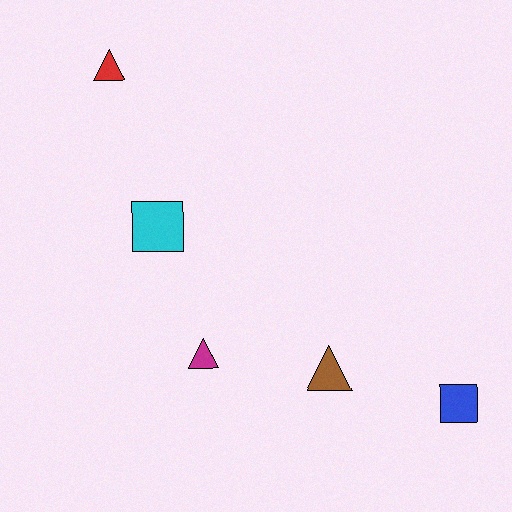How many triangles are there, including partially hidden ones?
There are 3 triangles.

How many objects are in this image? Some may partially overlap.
There are 5 objects.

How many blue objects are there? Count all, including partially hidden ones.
There is 1 blue object.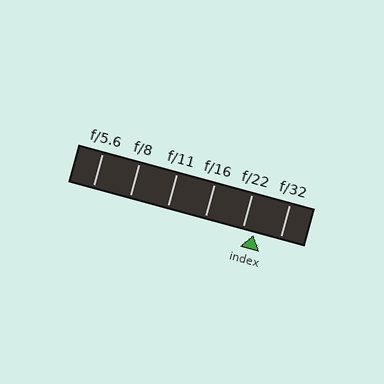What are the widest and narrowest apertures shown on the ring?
The widest aperture shown is f/5.6 and the narrowest is f/32.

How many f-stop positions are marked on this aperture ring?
There are 6 f-stop positions marked.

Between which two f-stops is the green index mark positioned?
The index mark is between f/22 and f/32.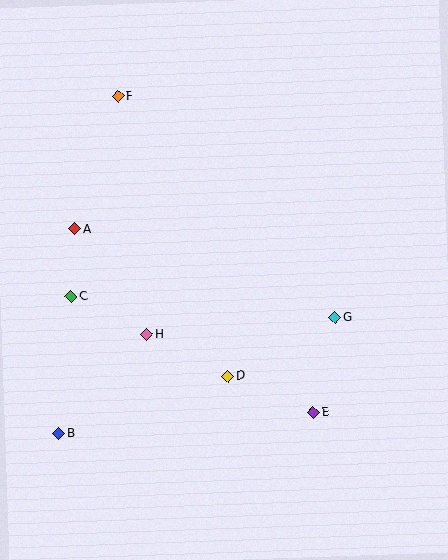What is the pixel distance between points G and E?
The distance between G and E is 97 pixels.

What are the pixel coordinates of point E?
Point E is at (314, 412).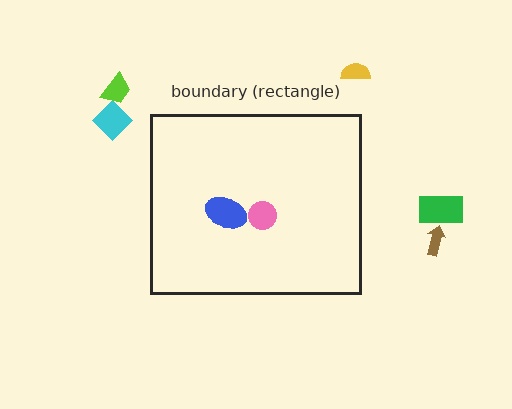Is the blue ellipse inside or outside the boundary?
Inside.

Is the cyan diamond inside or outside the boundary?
Outside.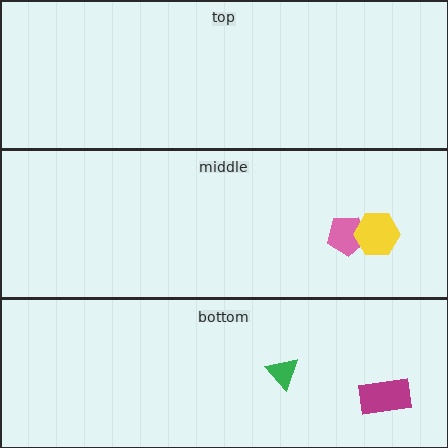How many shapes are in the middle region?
2.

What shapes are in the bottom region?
The green triangle, the magenta rectangle.